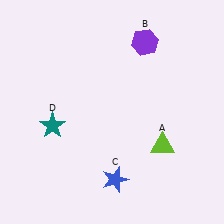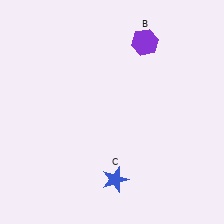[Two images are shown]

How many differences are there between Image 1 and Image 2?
There are 2 differences between the two images.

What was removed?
The lime triangle (A), the teal star (D) were removed in Image 2.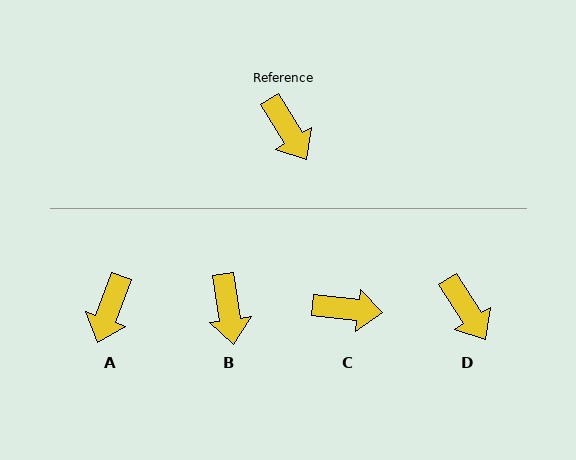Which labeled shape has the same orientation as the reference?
D.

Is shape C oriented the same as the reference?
No, it is off by about 52 degrees.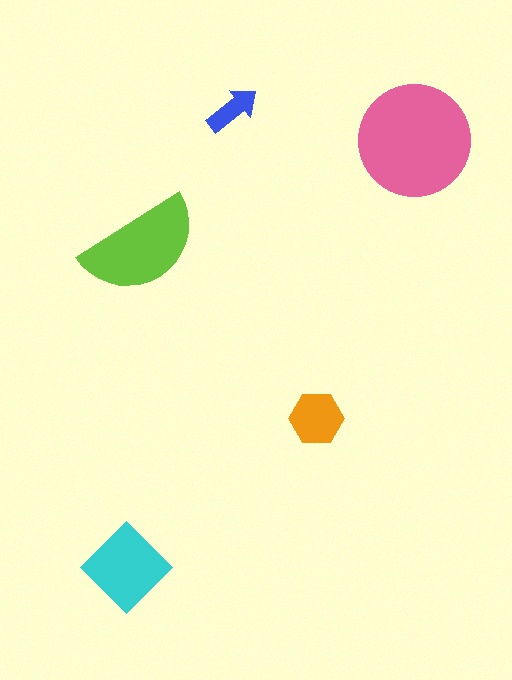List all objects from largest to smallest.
The pink circle, the lime semicircle, the cyan diamond, the orange hexagon, the blue arrow.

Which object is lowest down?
The cyan diamond is bottommost.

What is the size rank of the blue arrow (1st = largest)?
5th.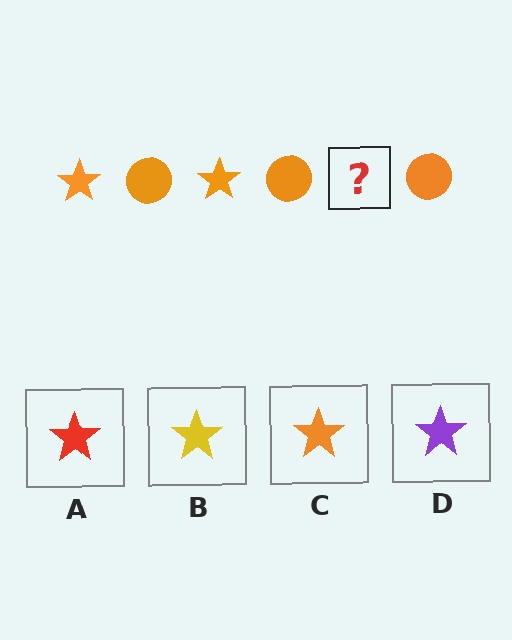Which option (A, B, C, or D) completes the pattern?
C.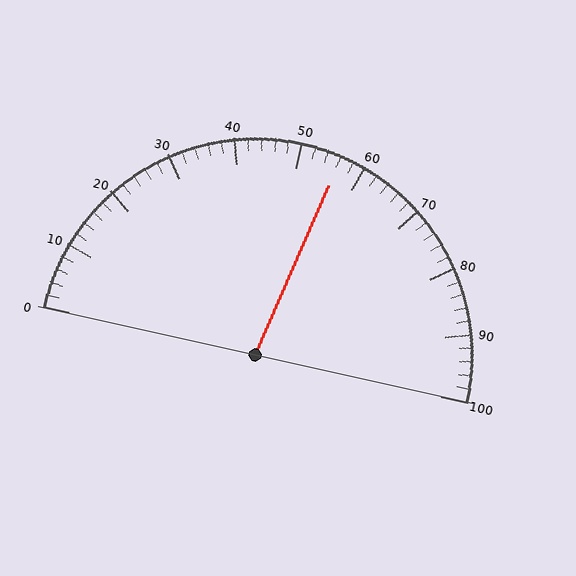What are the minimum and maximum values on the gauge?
The gauge ranges from 0 to 100.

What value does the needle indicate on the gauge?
The needle indicates approximately 56.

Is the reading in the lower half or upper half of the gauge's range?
The reading is in the upper half of the range (0 to 100).